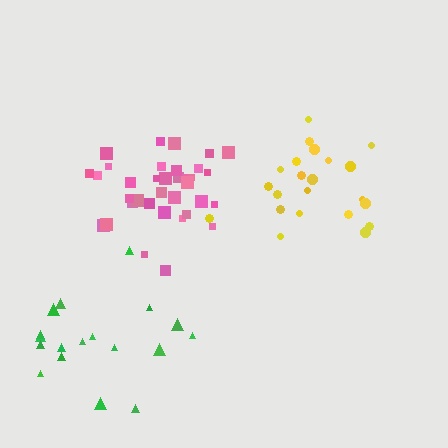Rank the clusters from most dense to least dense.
pink, yellow, green.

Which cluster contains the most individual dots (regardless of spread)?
Pink (35).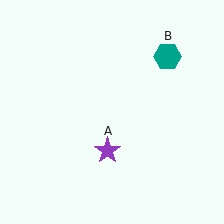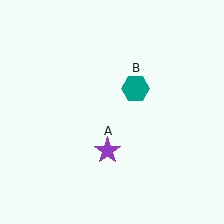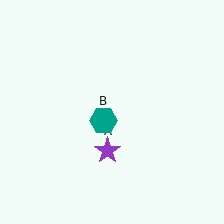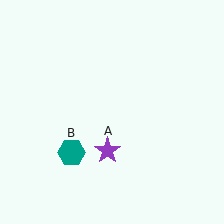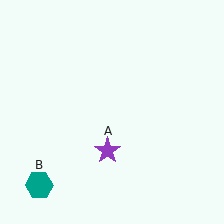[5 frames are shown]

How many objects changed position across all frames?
1 object changed position: teal hexagon (object B).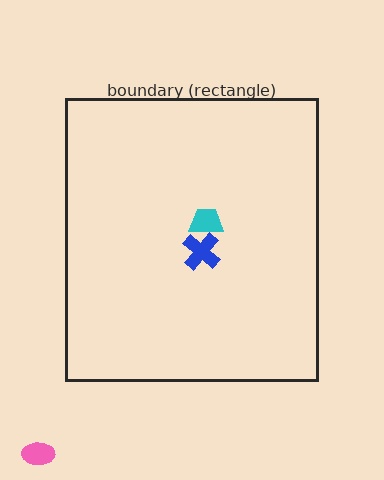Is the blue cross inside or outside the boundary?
Inside.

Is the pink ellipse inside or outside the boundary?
Outside.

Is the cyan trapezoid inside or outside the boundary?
Inside.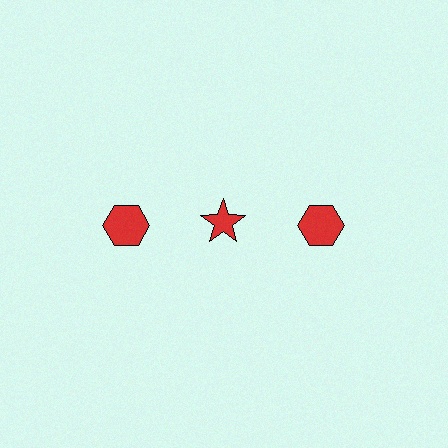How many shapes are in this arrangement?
There are 3 shapes arranged in a grid pattern.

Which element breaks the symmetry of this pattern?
The red star in the top row, second from left column breaks the symmetry. All other shapes are red hexagons.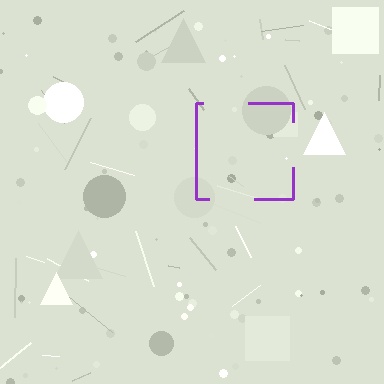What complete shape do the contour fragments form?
The contour fragments form a square.